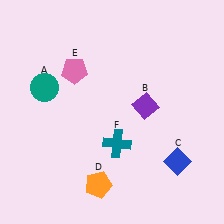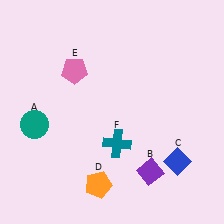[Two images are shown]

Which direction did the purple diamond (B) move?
The purple diamond (B) moved down.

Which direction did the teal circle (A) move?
The teal circle (A) moved down.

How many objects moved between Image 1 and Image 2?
2 objects moved between the two images.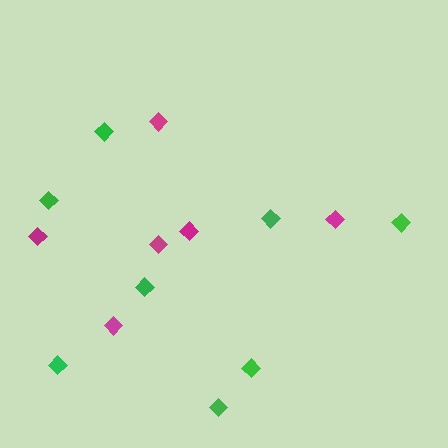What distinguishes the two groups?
There are 2 groups: one group of magenta diamonds (6) and one group of green diamonds (8).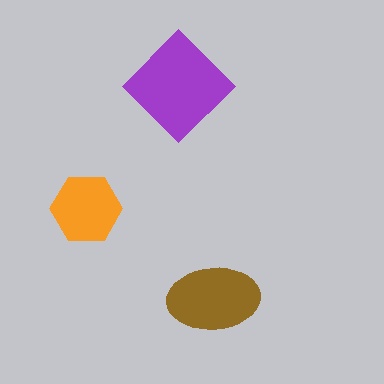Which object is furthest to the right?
The brown ellipse is rightmost.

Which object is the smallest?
The orange hexagon.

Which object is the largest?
The purple diamond.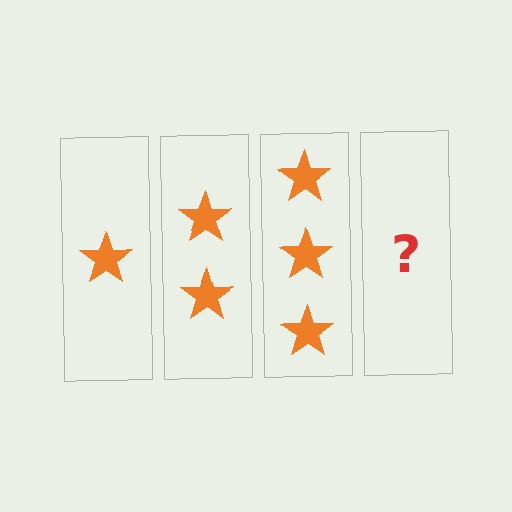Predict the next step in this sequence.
The next step is 4 stars.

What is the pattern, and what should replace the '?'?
The pattern is that each step adds one more star. The '?' should be 4 stars.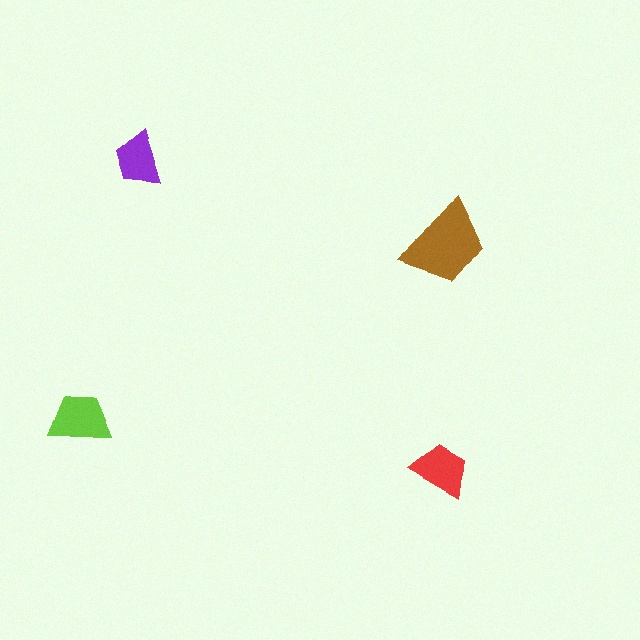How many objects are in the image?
There are 4 objects in the image.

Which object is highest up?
The purple trapezoid is topmost.